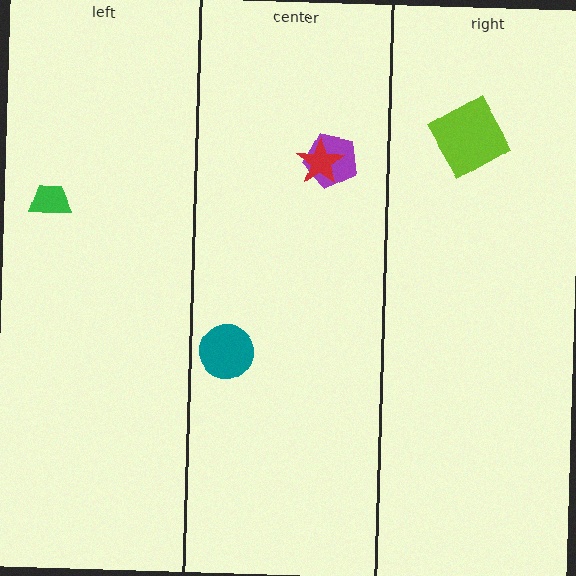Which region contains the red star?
The center region.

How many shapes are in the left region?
1.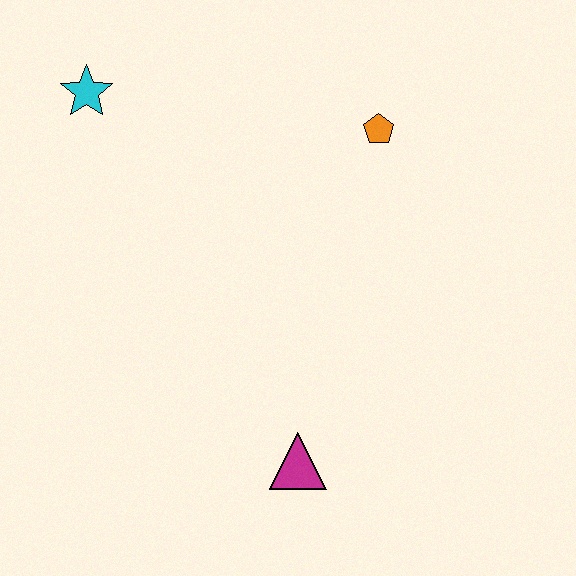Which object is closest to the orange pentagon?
The cyan star is closest to the orange pentagon.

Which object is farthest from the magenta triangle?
The cyan star is farthest from the magenta triangle.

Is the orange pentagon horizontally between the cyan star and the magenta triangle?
No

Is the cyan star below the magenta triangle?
No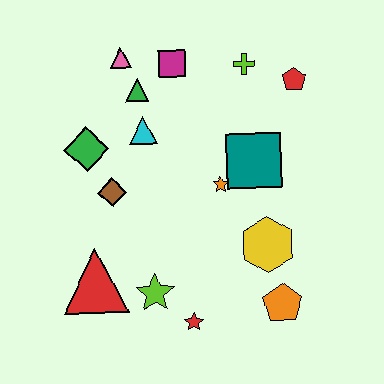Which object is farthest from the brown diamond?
The red pentagon is farthest from the brown diamond.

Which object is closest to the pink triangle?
The green triangle is closest to the pink triangle.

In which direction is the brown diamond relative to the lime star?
The brown diamond is above the lime star.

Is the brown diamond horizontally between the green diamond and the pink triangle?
Yes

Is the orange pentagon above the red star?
Yes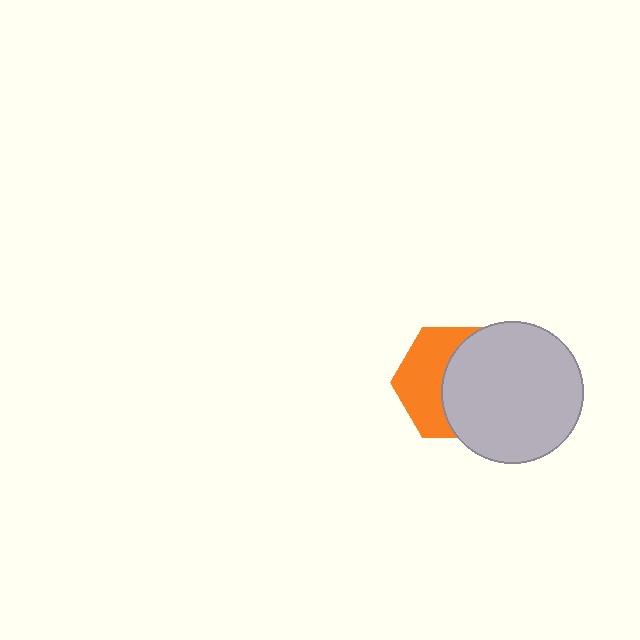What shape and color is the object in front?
The object in front is a light gray circle.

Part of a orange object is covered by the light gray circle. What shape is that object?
It is a hexagon.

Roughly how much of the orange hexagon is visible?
About half of it is visible (roughly 46%).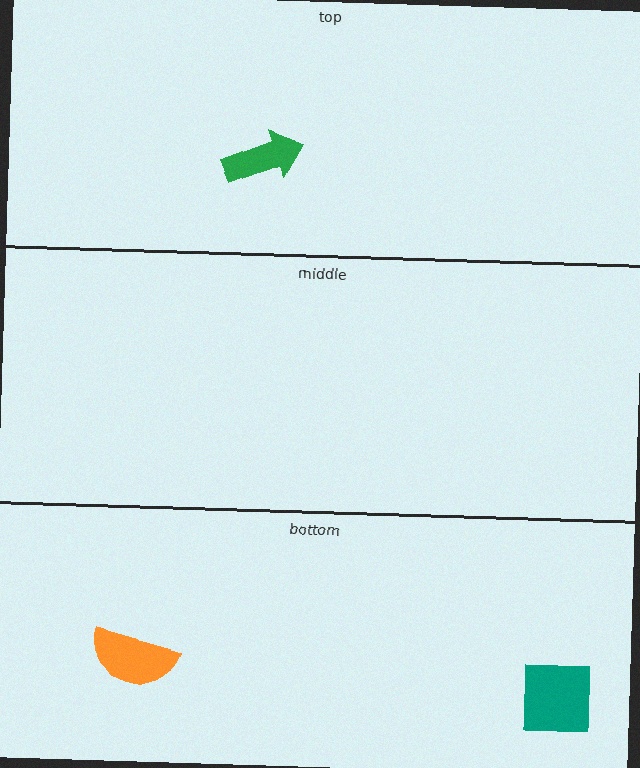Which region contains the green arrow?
The top region.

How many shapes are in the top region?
1.